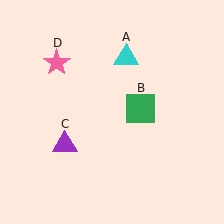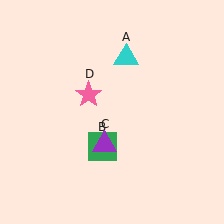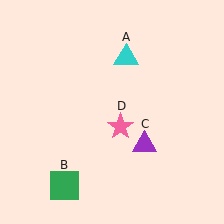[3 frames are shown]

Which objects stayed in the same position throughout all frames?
Cyan triangle (object A) remained stationary.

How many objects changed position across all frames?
3 objects changed position: green square (object B), purple triangle (object C), pink star (object D).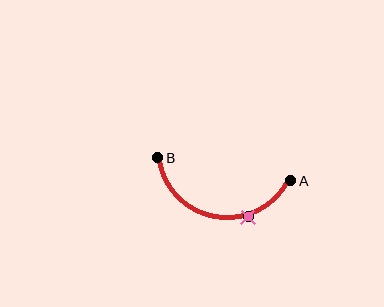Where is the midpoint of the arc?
The arc midpoint is the point on the curve farthest from the straight line joining A and B. It sits below that line.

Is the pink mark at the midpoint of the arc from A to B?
No. The pink mark lies on the arc but is closer to endpoint A. The arc midpoint would be at the point on the curve equidistant along the arc from both A and B.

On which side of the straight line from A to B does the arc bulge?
The arc bulges below the straight line connecting A and B.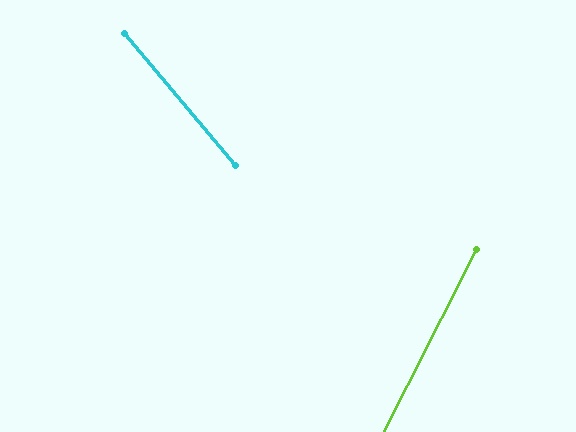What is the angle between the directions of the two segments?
Approximately 67 degrees.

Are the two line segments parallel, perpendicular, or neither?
Neither parallel nor perpendicular — they differ by about 67°.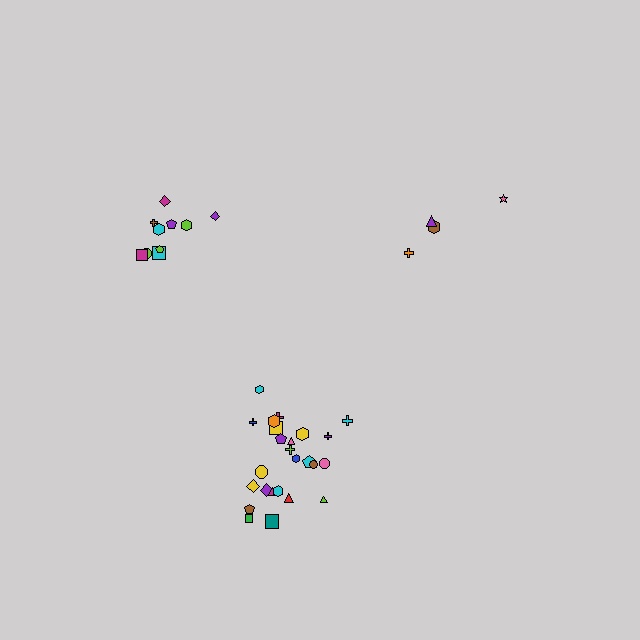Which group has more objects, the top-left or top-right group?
The top-left group.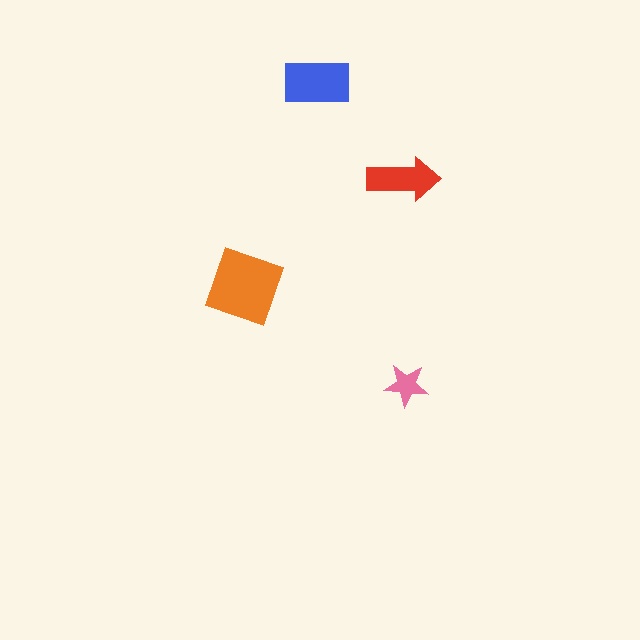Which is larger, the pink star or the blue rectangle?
The blue rectangle.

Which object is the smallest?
The pink star.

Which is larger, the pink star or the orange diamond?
The orange diamond.